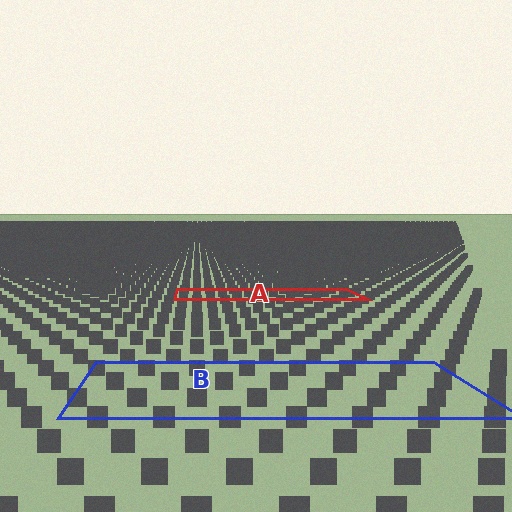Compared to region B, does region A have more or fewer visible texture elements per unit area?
Region A has more texture elements per unit area — they are packed more densely because it is farther away.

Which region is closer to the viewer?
Region B is closer. The texture elements there are larger and more spread out.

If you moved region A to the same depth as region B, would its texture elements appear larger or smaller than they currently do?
They would appear larger. At a closer depth, the same texture elements are projected at a bigger on-screen size.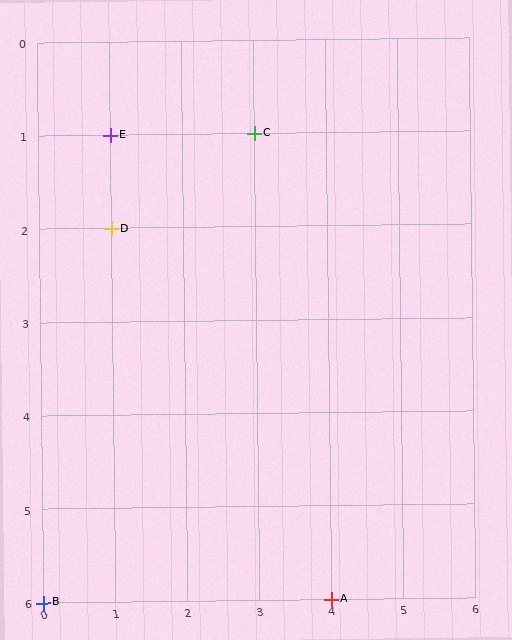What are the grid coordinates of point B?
Point B is at grid coordinates (0, 6).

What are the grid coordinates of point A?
Point A is at grid coordinates (4, 6).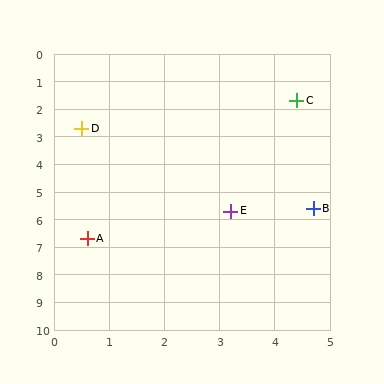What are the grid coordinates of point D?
Point D is at approximately (0.5, 2.7).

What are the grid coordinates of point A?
Point A is at approximately (0.6, 6.7).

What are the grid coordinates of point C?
Point C is at approximately (4.4, 1.7).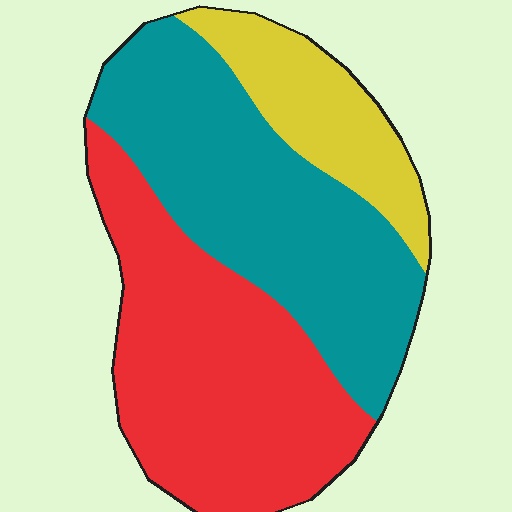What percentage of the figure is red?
Red covers around 40% of the figure.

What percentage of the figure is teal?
Teal covers about 40% of the figure.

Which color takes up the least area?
Yellow, at roughly 15%.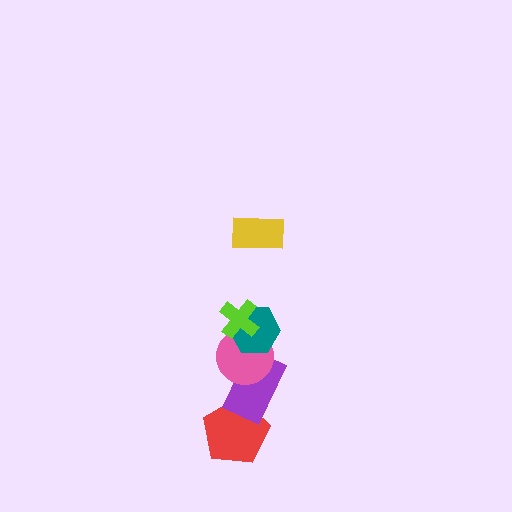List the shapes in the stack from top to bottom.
From top to bottom: the yellow rectangle, the lime cross, the teal hexagon, the pink circle, the purple rectangle, the red pentagon.